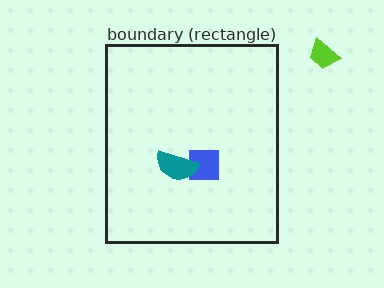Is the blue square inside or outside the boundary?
Inside.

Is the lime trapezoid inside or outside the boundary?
Outside.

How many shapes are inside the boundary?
2 inside, 1 outside.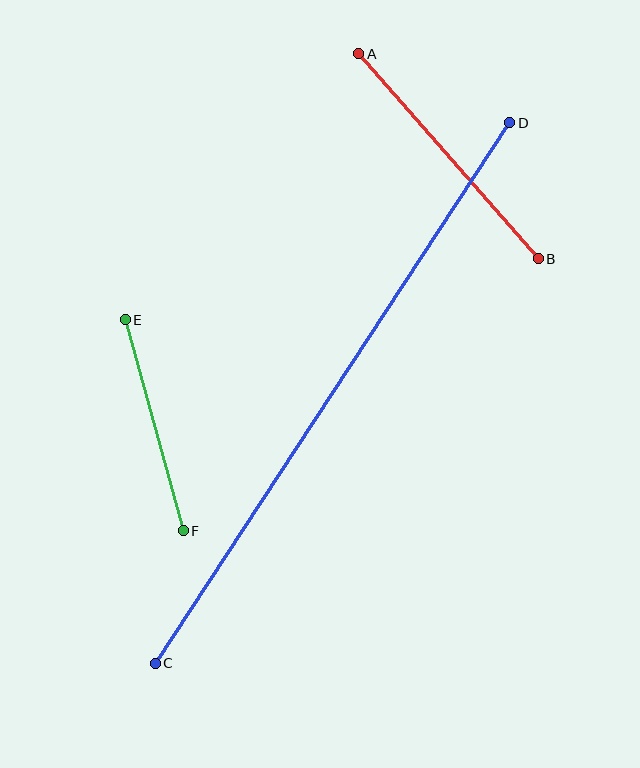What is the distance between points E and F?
The distance is approximately 218 pixels.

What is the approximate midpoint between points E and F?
The midpoint is at approximately (154, 425) pixels.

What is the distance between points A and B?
The distance is approximately 273 pixels.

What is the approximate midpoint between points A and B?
The midpoint is at approximately (448, 156) pixels.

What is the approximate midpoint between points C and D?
The midpoint is at approximately (333, 393) pixels.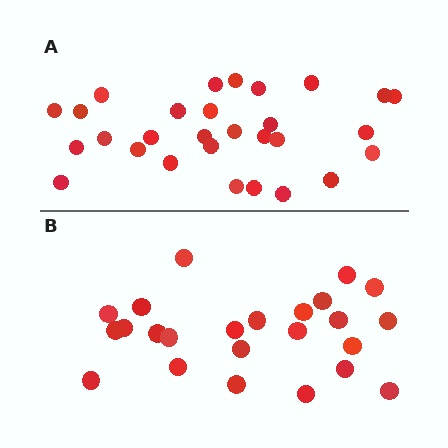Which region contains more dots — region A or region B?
Region A (the top region) has more dots.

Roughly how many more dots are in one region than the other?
Region A has about 5 more dots than region B.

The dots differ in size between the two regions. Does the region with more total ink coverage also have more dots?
No. Region B has more total ink coverage because its dots are larger, but region A actually contains more individual dots. Total area can be misleading — the number of items is what matters here.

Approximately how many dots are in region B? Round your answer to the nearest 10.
About 20 dots. (The exact count is 24, which rounds to 20.)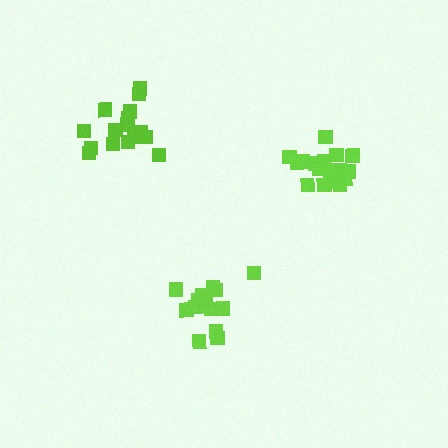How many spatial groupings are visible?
There are 3 spatial groupings.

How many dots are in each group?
Group 1: 18 dots, Group 2: 16 dots, Group 3: 17 dots (51 total).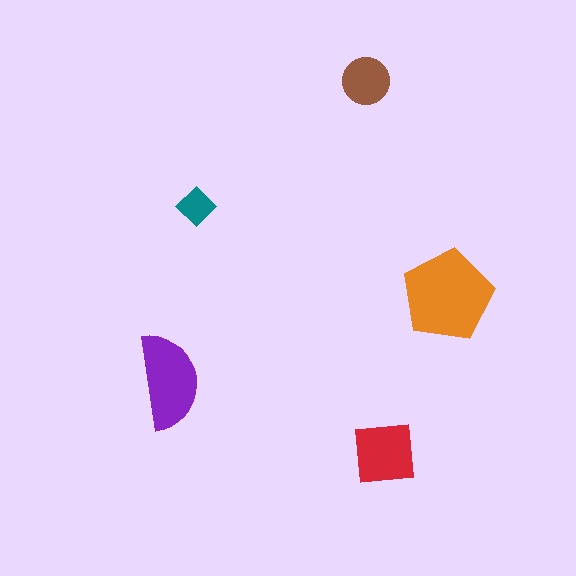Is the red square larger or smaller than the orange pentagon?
Smaller.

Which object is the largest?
The orange pentagon.